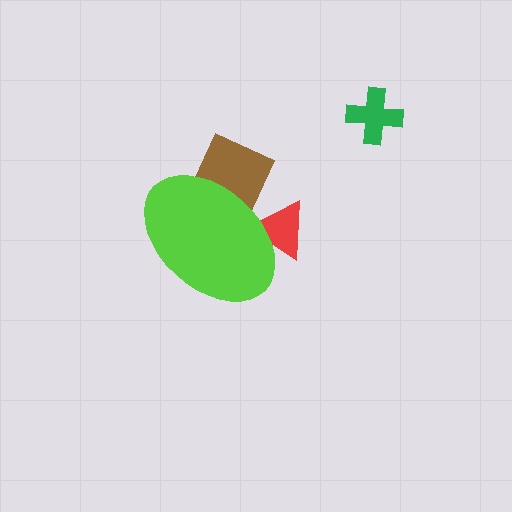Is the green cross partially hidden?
No, the green cross is fully visible.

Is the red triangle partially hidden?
Yes, the red triangle is partially hidden behind the lime ellipse.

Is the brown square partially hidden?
Yes, the brown square is partially hidden behind the lime ellipse.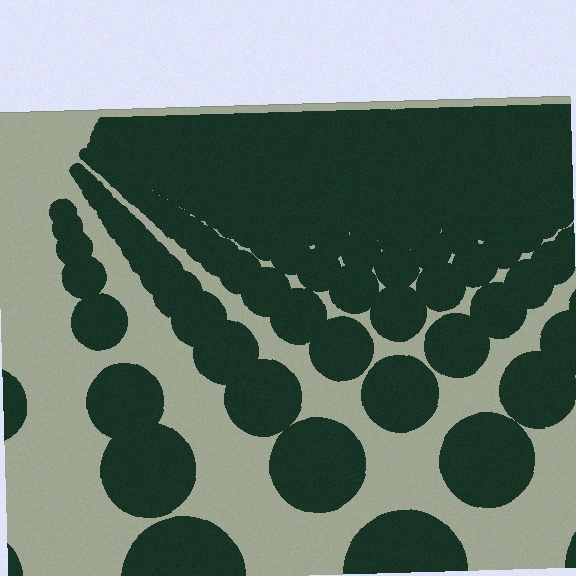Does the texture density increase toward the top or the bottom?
Density increases toward the top.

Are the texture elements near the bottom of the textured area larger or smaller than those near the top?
Larger. Near the bottom, elements are closer to the viewer and appear at a bigger on-screen size.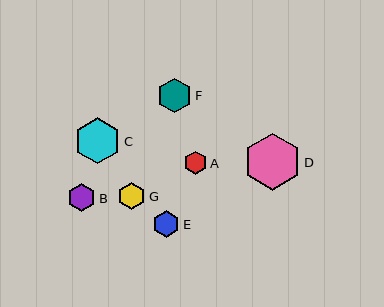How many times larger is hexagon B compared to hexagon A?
Hexagon B is approximately 1.2 times the size of hexagon A.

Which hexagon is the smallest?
Hexagon A is the smallest with a size of approximately 23 pixels.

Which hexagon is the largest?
Hexagon D is the largest with a size of approximately 57 pixels.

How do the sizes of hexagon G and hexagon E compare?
Hexagon G and hexagon E are approximately the same size.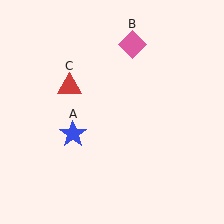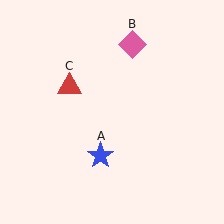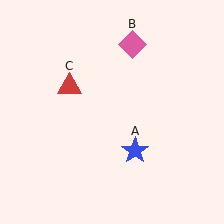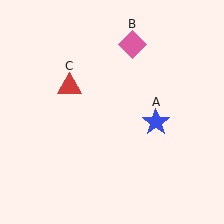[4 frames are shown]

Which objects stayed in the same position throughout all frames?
Pink diamond (object B) and red triangle (object C) remained stationary.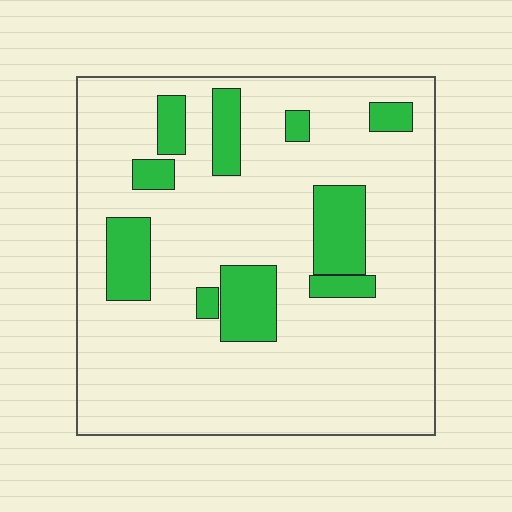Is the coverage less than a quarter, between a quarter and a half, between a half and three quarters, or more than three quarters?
Less than a quarter.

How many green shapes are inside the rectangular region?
10.